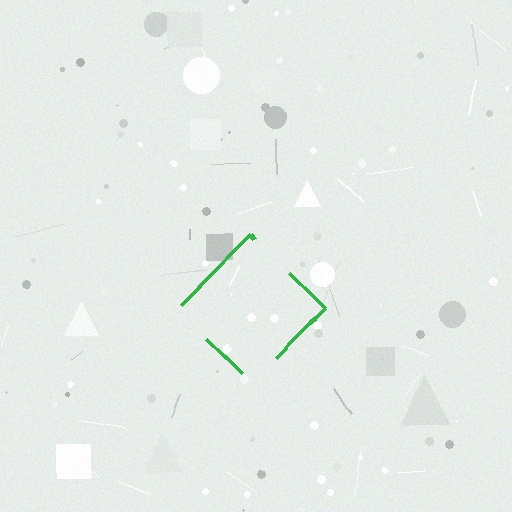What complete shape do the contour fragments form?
The contour fragments form a diamond.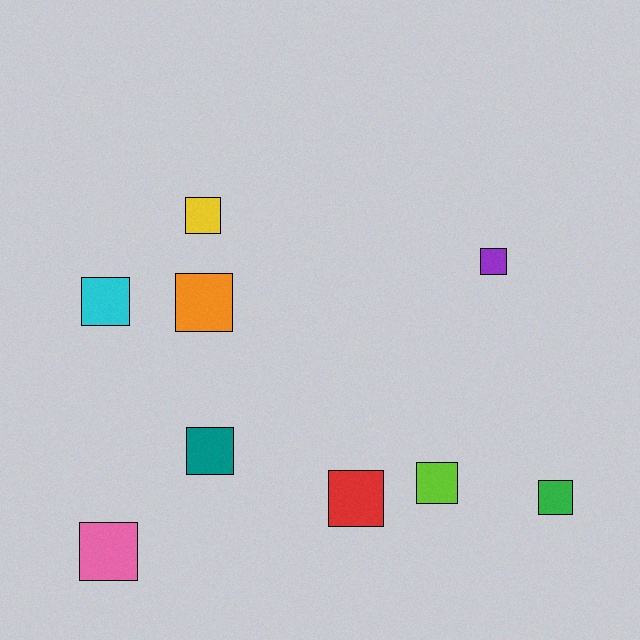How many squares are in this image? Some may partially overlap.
There are 9 squares.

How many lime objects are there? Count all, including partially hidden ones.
There is 1 lime object.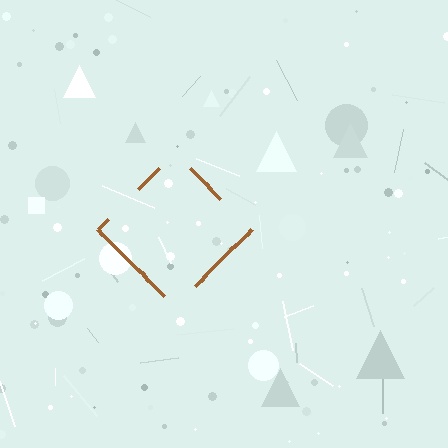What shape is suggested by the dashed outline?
The dashed outline suggests a diamond.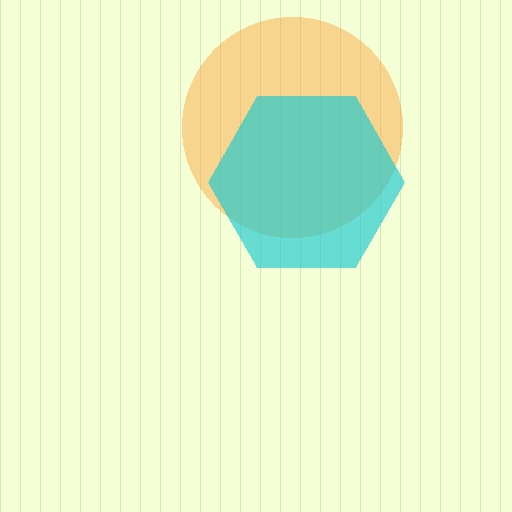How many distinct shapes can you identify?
There are 2 distinct shapes: an orange circle, a cyan hexagon.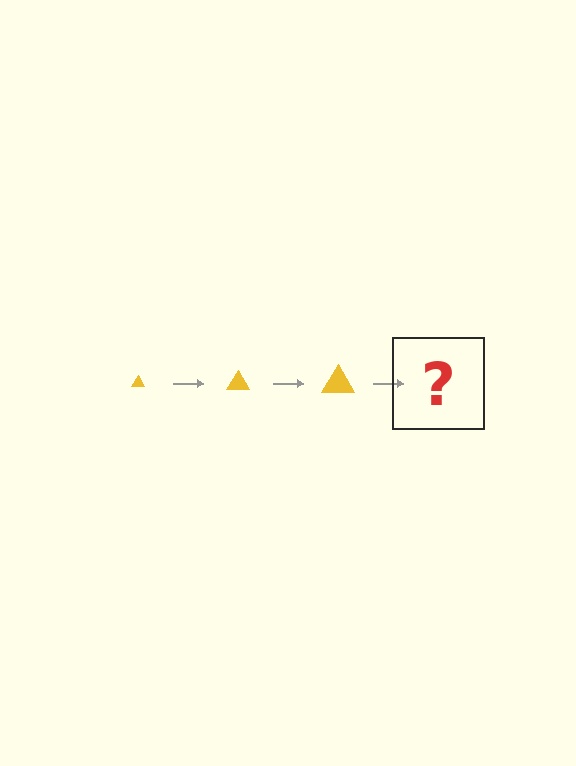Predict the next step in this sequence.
The next step is a yellow triangle, larger than the previous one.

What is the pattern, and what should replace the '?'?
The pattern is that the triangle gets progressively larger each step. The '?' should be a yellow triangle, larger than the previous one.